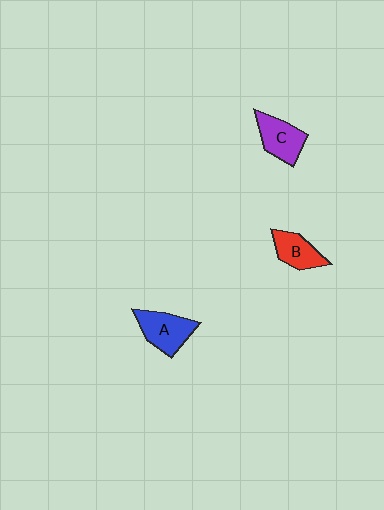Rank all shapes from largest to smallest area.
From largest to smallest: A (blue), C (purple), B (red).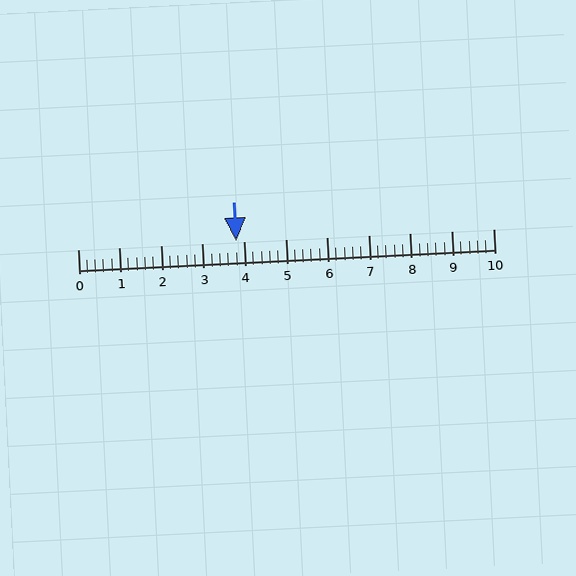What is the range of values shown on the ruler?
The ruler shows values from 0 to 10.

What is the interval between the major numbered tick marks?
The major tick marks are spaced 1 units apart.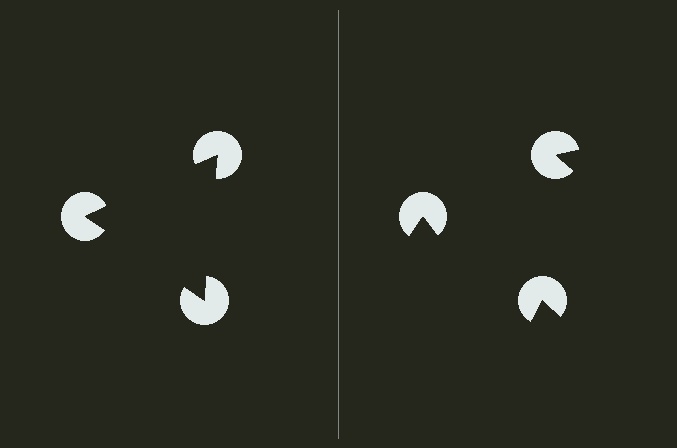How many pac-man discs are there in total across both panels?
6 — 3 on each side.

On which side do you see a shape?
An illusory triangle appears on the left side. On the right side the wedge cuts are rotated, so no coherent shape forms.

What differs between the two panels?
The pac-man discs are positioned identically on both sides; only the wedge orientations differ. On the left they align to a triangle; on the right they are misaligned.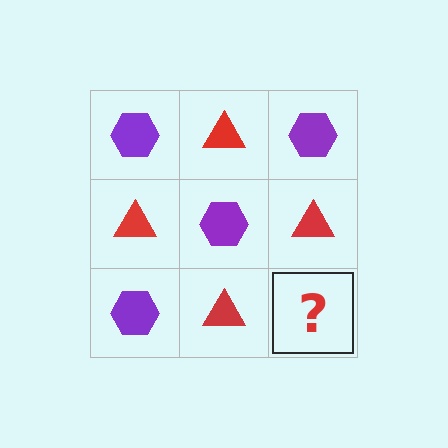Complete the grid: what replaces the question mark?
The question mark should be replaced with a purple hexagon.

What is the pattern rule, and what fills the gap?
The rule is that it alternates purple hexagon and red triangle in a checkerboard pattern. The gap should be filled with a purple hexagon.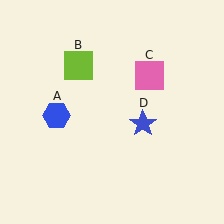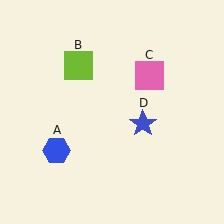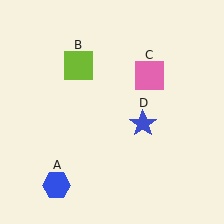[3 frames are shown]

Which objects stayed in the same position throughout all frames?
Lime square (object B) and pink square (object C) and blue star (object D) remained stationary.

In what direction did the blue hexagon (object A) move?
The blue hexagon (object A) moved down.